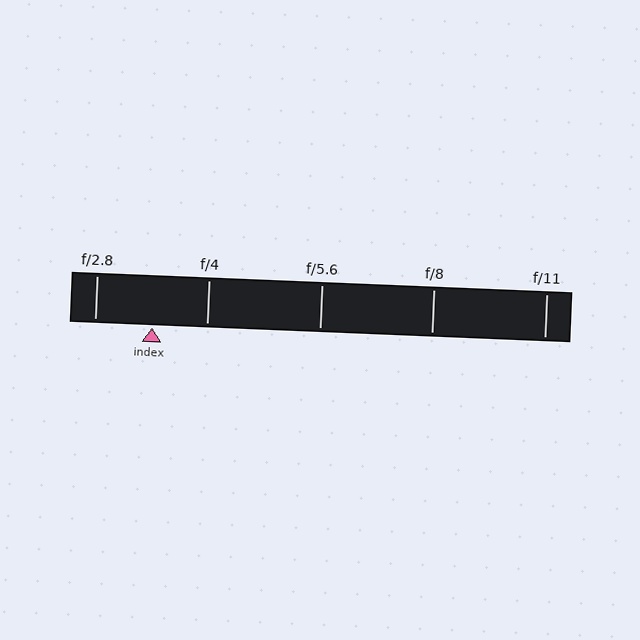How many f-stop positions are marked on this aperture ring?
There are 5 f-stop positions marked.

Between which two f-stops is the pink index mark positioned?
The index mark is between f/2.8 and f/4.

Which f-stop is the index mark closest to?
The index mark is closest to f/4.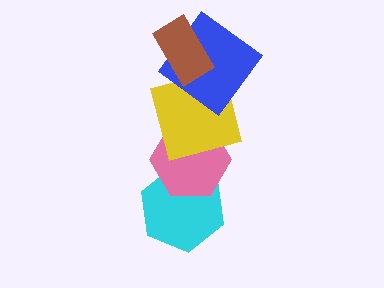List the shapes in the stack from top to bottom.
From top to bottom: the brown rectangle, the blue diamond, the yellow square, the pink hexagon, the cyan hexagon.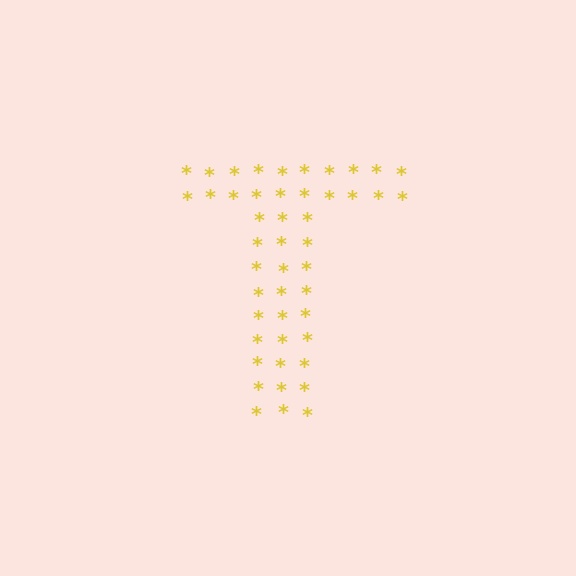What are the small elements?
The small elements are asterisks.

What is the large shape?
The large shape is the letter T.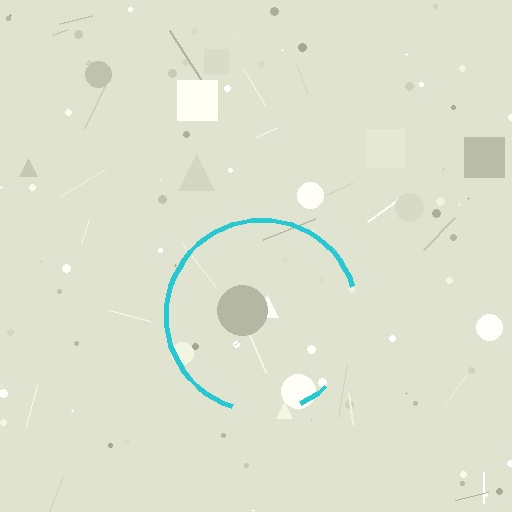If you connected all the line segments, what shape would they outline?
They would outline a circle.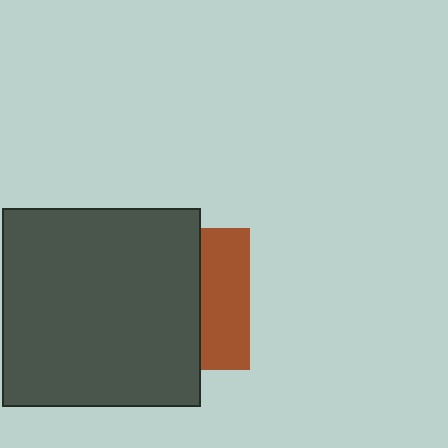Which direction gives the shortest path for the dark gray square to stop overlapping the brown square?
Moving left gives the shortest separation.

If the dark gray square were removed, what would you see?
You would see the complete brown square.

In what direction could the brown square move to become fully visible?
The brown square could move right. That would shift it out from behind the dark gray square entirely.